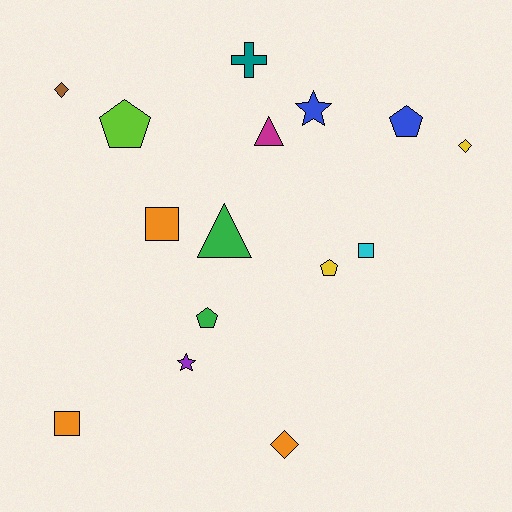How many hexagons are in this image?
There are no hexagons.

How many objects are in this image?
There are 15 objects.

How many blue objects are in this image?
There are 2 blue objects.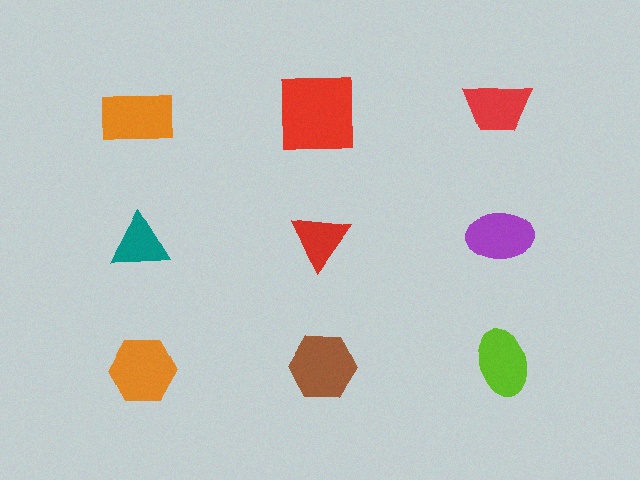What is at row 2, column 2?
A red triangle.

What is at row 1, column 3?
A red trapezoid.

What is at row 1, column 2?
A red square.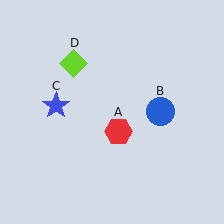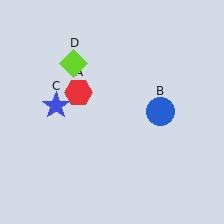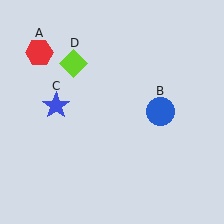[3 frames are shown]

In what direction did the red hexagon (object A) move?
The red hexagon (object A) moved up and to the left.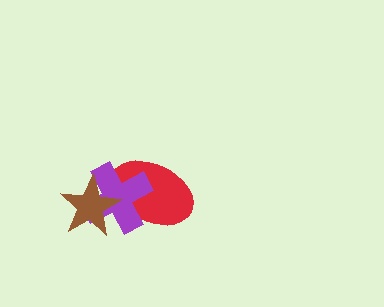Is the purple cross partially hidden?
Yes, it is partially covered by another shape.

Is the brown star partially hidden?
No, no other shape covers it.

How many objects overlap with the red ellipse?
2 objects overlap with the red ellipse.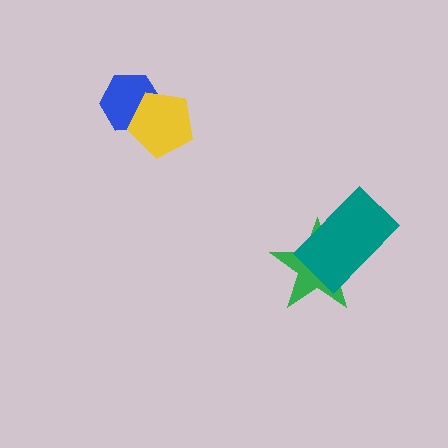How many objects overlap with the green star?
1 object overlaps with the green star.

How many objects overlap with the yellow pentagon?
1 object overlaps with the yellow pentagon.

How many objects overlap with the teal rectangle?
1 object overlaps with the teal rectangle.